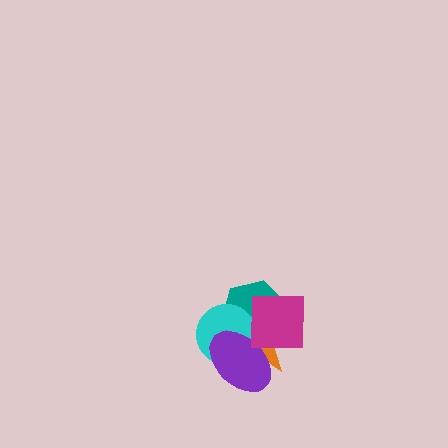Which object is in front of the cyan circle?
The purple ellipse is in front of the cyan circle.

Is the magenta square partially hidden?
No, no other shape covers it.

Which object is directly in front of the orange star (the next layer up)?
The teal hexagon is directly in front of the orange star.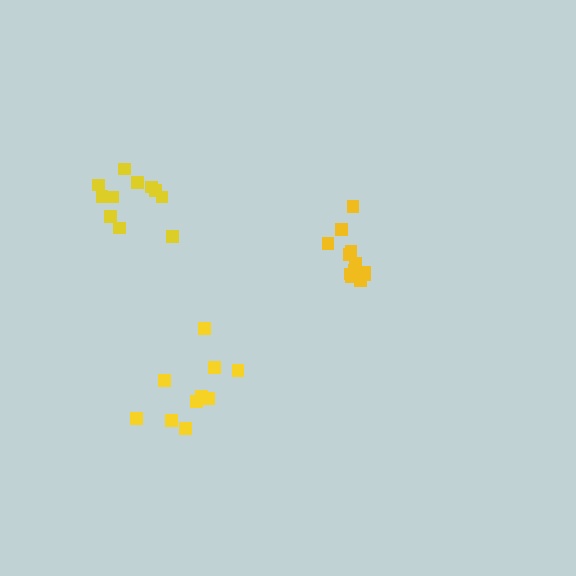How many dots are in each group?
Group 1: 12 dots, Group 2: 10 dots, Group 3: 11 dots (33 total).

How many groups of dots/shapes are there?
There are 3 groups.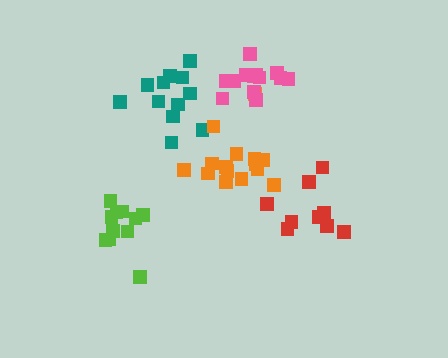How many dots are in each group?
Group 1: 12 dots, Group 2: 15 dots, Group 3: 9 dots, Group 4: 11 dots, Group 5: 13 dots (60 total).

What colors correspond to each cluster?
The clusters are colored: teal, orange, red, lime, pink.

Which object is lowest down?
The lime cluster is bottommost.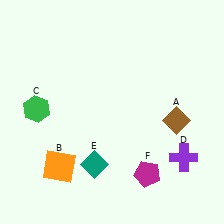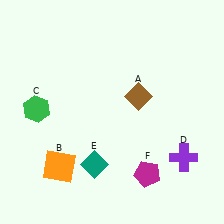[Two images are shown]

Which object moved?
The brown diamond (A) moved left.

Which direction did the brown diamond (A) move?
The brown diamond (A) moved left.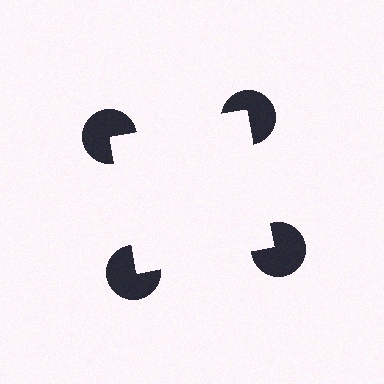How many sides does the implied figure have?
4 sides.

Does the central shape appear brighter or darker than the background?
It typically appears slightly brighter than the background, even though no actual brightness change is drawn.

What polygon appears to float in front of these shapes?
An illusory square — its edges are inferred from the aligned wedge cuts in the pac-man discs, not physically drawn.